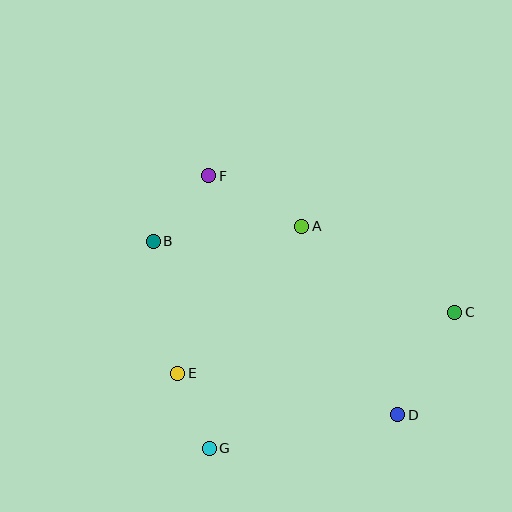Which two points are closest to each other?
Points E and G are closest to each other.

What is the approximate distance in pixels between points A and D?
The distance between A and D is approximately 212 pixels.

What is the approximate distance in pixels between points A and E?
The distance between A and E is approximately 192 pixels.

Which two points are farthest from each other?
Points B and C are farthest from each other.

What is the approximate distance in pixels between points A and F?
The distance between A and F is approximately 106 pixels.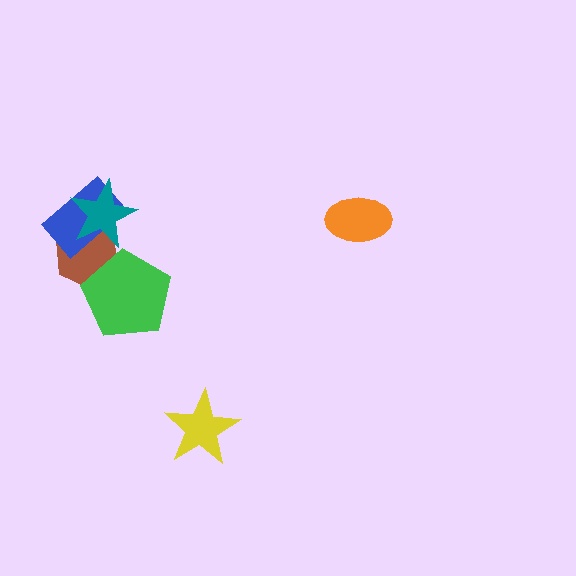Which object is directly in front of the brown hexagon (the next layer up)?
The blue rectangle is directly in front of the brown hexagon.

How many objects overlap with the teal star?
2 objects overlap with the teal star.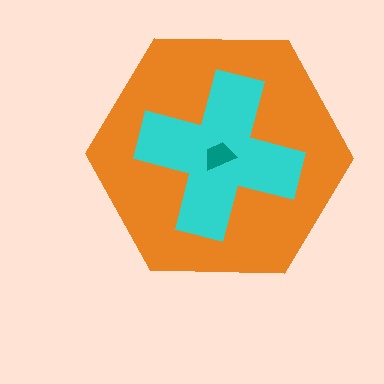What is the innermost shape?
The teal trapezoid.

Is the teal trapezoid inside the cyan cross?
Yes.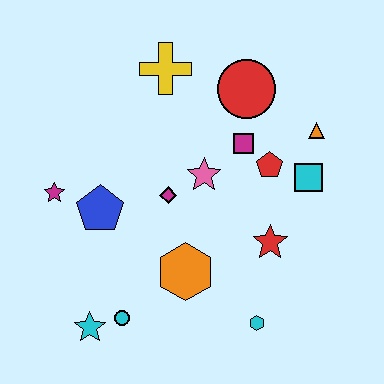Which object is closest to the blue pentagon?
The magenta star is closest to the blue pentagon.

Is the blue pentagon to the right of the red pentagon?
No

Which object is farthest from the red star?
The magenta star is farthest from the red star.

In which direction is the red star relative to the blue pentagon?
The red star is to the right of the blue pentagon.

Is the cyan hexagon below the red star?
Yes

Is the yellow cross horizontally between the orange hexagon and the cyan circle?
Yes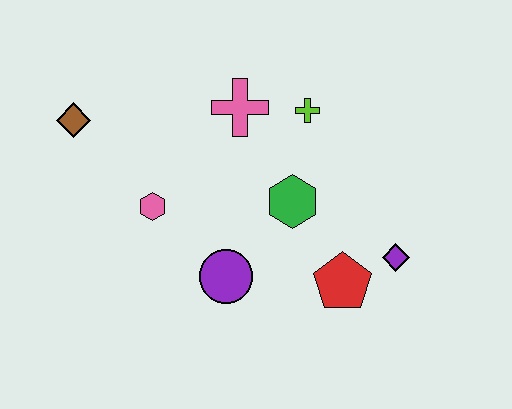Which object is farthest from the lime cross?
The brown diamond is farthest from the lime cross.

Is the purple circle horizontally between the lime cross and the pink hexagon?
Yes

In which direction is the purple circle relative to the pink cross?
The purple circle is below the pink cross.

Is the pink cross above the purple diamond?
Yes